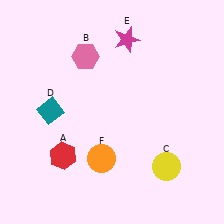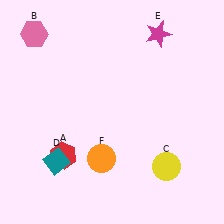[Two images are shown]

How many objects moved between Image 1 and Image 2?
3 objects moved between the two images.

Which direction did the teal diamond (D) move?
The teal diamond (D) moved down.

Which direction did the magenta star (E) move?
The magenta star (E) moved right.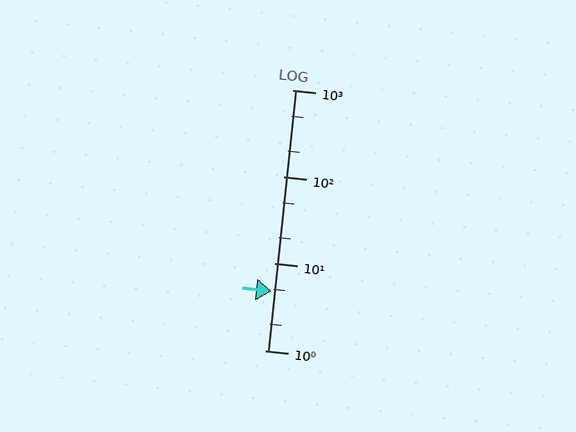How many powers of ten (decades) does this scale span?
The scale spans 3 decades, from 1 to 1000.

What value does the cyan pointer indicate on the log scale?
The pointer indicates approximately 4.8.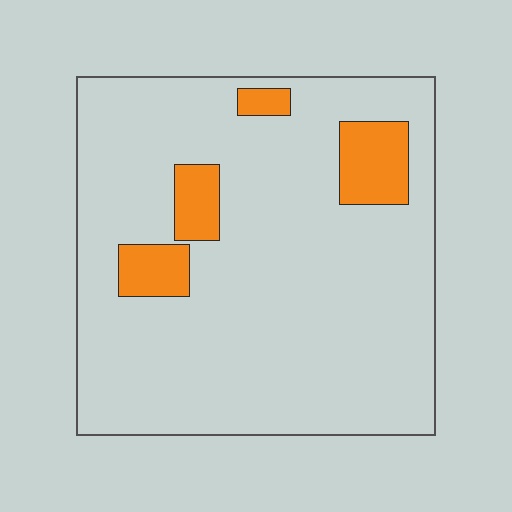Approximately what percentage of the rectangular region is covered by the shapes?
Approximately 10%.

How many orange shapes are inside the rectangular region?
4.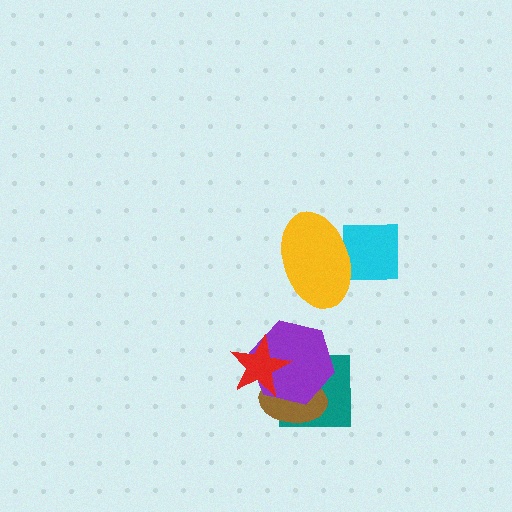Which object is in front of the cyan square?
The yellow ellipse is in front of the cyan square.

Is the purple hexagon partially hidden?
Yes, it is partially covered by another shape.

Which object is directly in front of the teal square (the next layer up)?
The brown ellipse is directly in front of the teal square.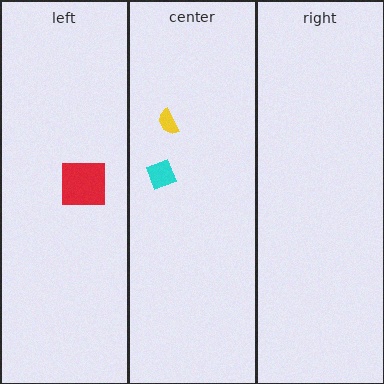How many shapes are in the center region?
2.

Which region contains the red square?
The left region.